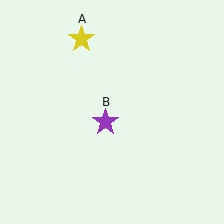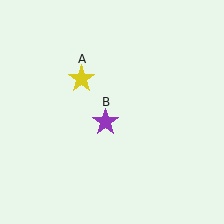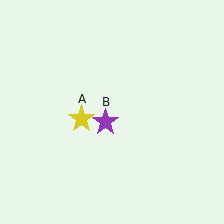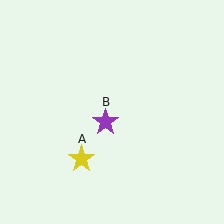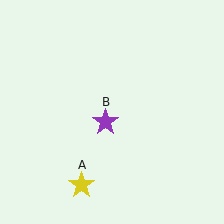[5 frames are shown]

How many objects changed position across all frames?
1 object changed position: yellow star (object A).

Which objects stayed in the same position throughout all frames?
Purple star (object B) remained stationary.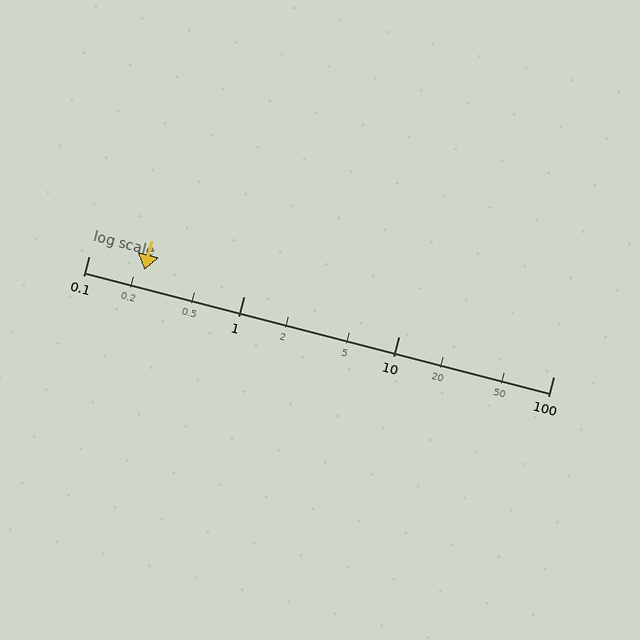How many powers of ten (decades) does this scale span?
The scale spans 3 decades, from 0.1 to 100.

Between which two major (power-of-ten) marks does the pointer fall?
The pointer is between 0.1 and 1.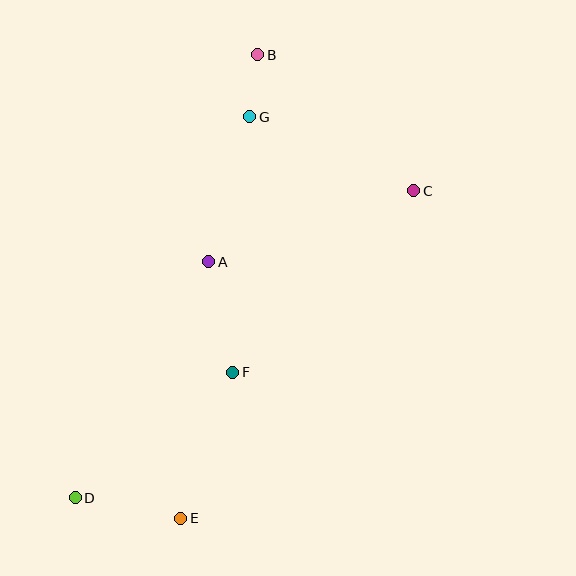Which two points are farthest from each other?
Points B and D are farthest from each other.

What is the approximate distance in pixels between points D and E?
The distance between D and E is approximately 108 pixels.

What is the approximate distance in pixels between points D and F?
The distance between D and F is approximately 202 pixels.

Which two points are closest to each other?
Points B and G are closest to each other.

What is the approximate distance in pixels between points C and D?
The distance between C and D is approximately 457 pixels.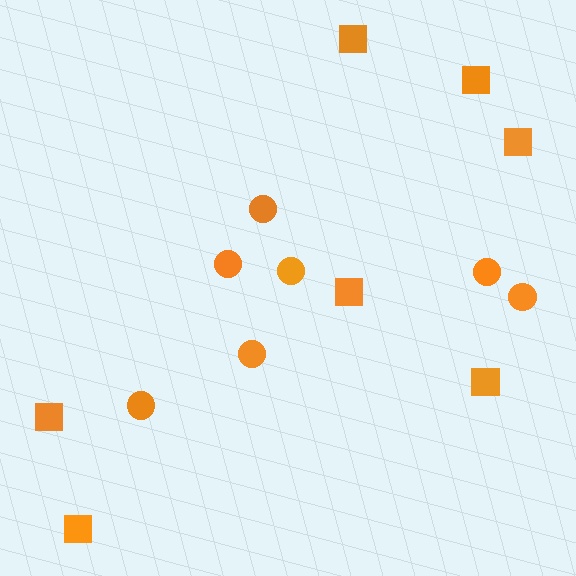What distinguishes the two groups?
There are 2 groups: one group of squares (7) and one group of circles (7).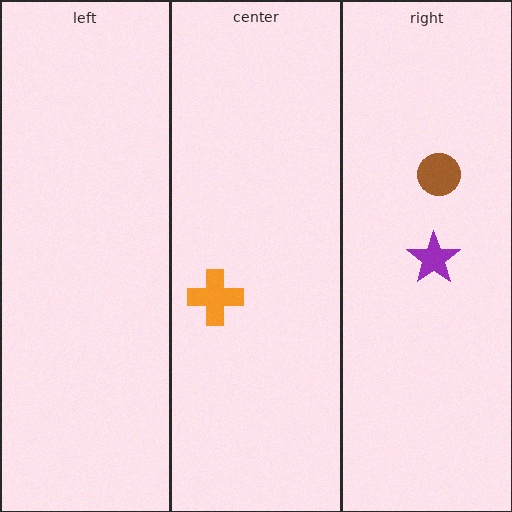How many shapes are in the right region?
2.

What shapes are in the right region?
The purple star, the brown circle.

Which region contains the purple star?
The right region.